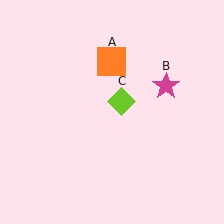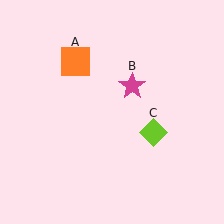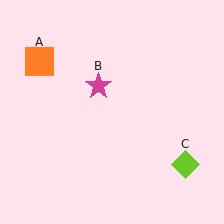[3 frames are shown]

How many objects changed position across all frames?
3 objects changed position: orange square (object A), magenta star (object B), lime diamond (object C).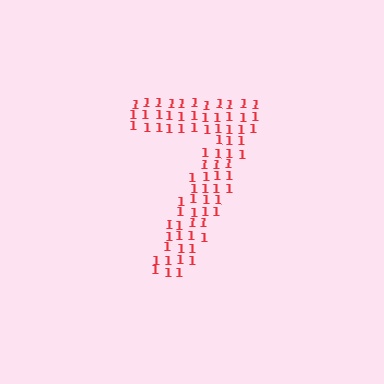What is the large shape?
The large shape is the digit 7.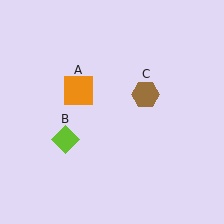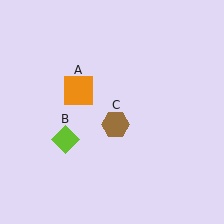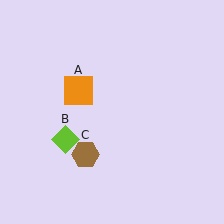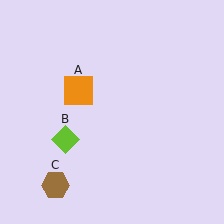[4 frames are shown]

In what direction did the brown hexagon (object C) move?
The brown hexagon (object C) moved down and to the left.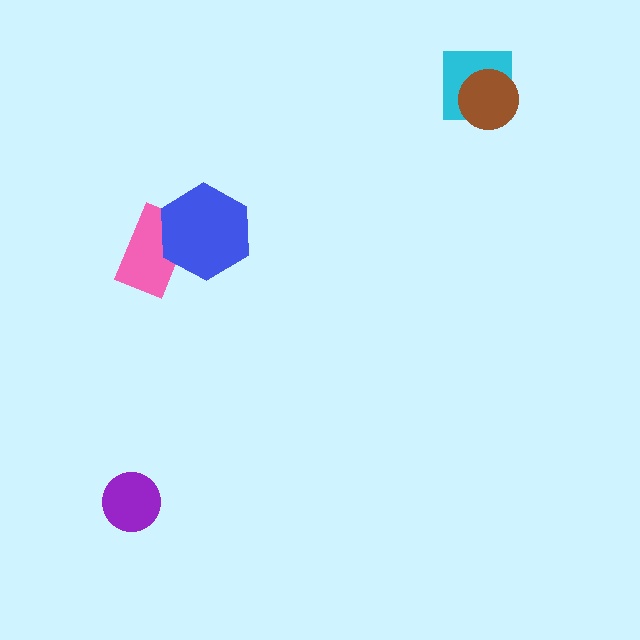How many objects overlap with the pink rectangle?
1 object overlaps with the pink rectangle.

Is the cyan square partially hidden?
Yes, it is partially covered by another shape.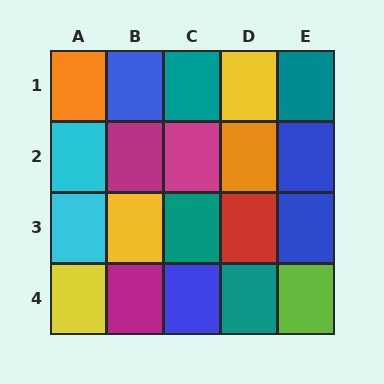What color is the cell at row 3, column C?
Teal.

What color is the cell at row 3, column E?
Blue.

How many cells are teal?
4 cells are teal.